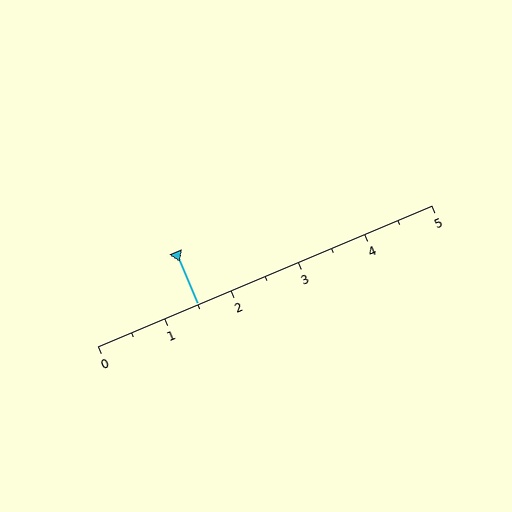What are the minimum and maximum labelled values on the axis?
The axis runs from 0 to 5.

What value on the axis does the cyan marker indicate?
The marker indicates approximately 1.5.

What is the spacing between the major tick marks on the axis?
The major ticks are spaced 1 apart.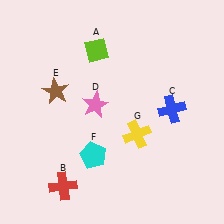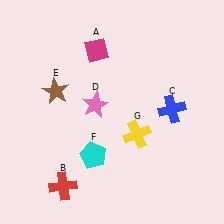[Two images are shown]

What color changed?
The diamond (A) changed from lime in Image 1 to magenta in Image 2.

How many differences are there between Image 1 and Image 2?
There is 1 difference between the two images.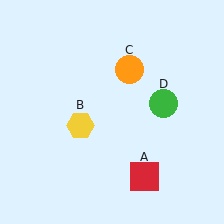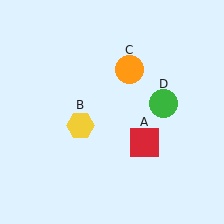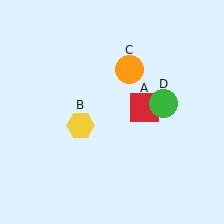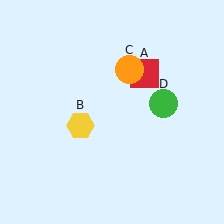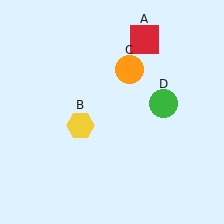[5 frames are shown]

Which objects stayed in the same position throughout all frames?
Yellow hexagon (object B) and orange circle (object C) and green circle (object D) remained stationary.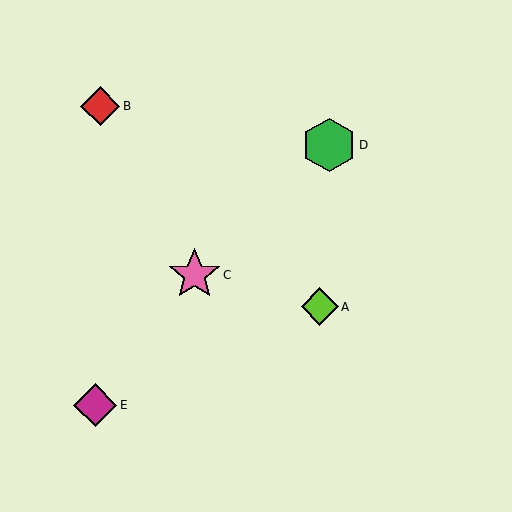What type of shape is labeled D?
Shape D is a green hexagon.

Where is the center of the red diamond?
The center of the red diamond is at (100, 106).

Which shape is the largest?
The green hexagon (labeled D) is the largest.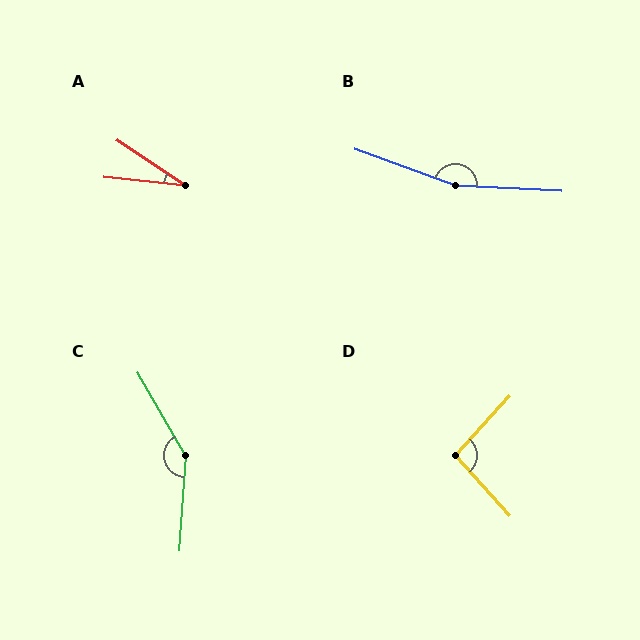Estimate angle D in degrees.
Approximately 96 degrees.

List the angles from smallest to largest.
A (28°), D (96°), C (146°), B (163°).